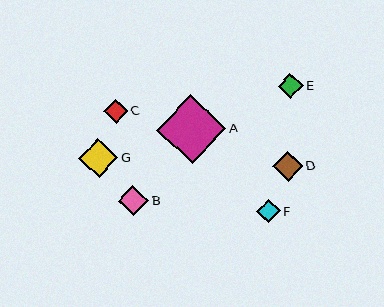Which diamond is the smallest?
Diamond F is the smallest with a size of approximately 23 pixels.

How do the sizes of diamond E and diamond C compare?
Diamond E and diamond C are approximately the same size.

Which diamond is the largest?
Diamond A is the largest with a size of approximately 69 pixels.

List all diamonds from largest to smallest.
From largest to smallest: A, G, B, D, E, C, F.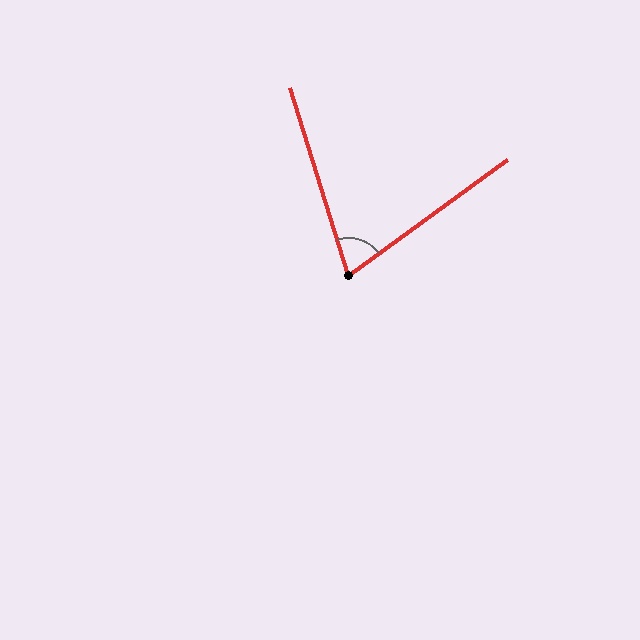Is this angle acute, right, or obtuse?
It is acute.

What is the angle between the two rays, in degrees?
Approximately 71 degrees.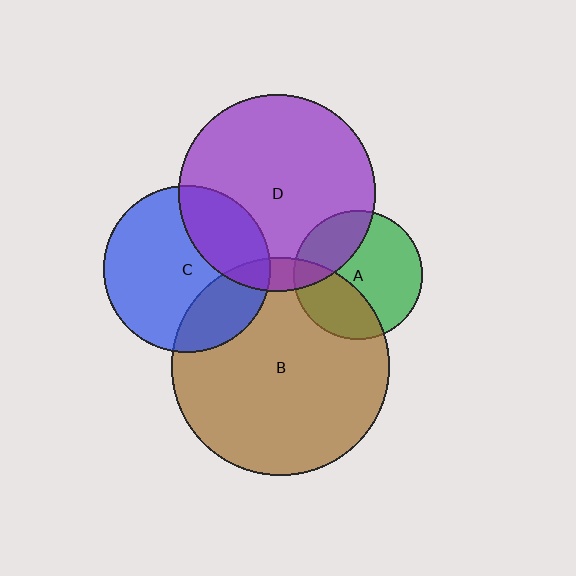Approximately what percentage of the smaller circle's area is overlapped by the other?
Approximately 25%.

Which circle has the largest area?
Circle B (brown).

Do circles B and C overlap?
Yes.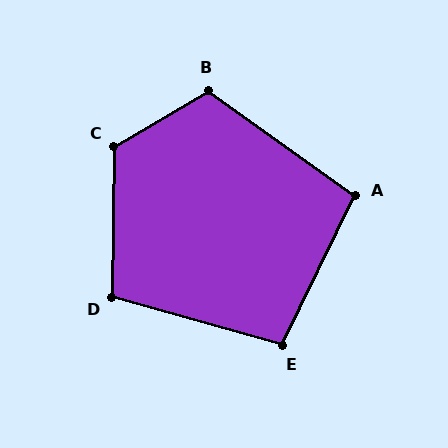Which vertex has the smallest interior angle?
A, at approximately 100 degrees.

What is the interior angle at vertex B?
Approximately 114 degrees (obtuse).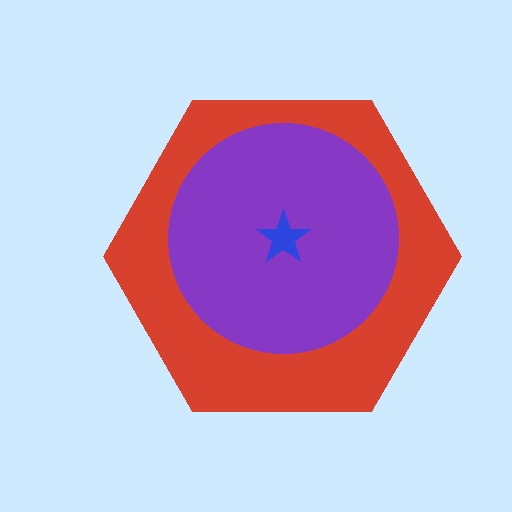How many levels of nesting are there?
3.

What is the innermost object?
The blue star.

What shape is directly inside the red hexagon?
The purple circle.